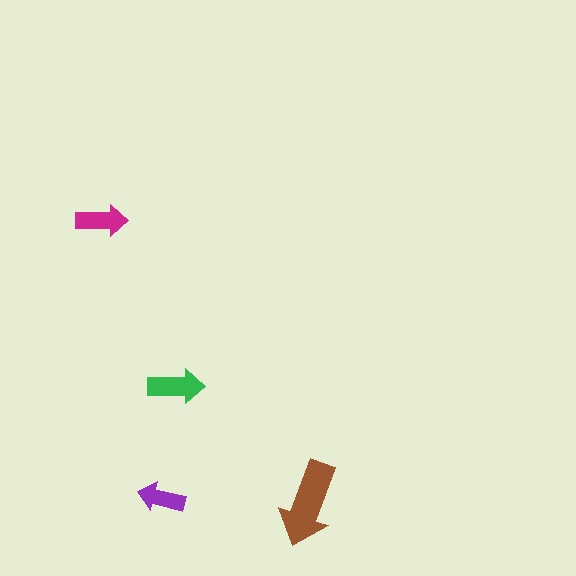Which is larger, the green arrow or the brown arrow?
The brown one.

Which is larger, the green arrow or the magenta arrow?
The green one.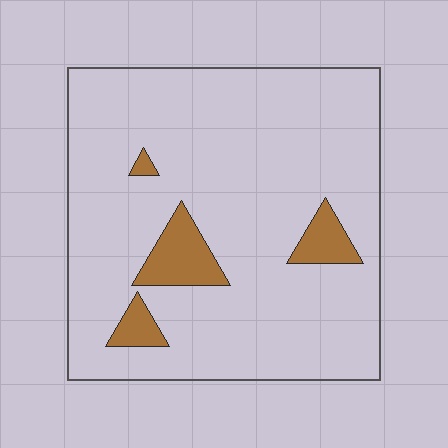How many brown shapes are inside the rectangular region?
4.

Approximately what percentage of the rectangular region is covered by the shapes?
Approximately 10%.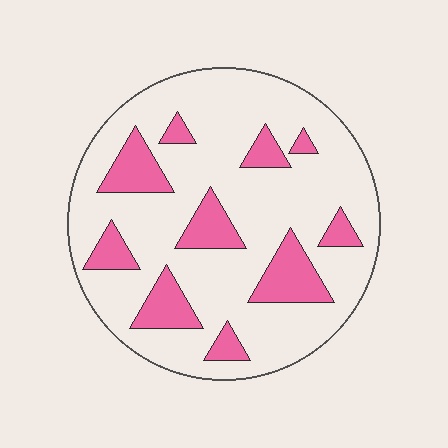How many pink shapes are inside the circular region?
10.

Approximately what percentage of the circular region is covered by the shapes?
Approximately 20%.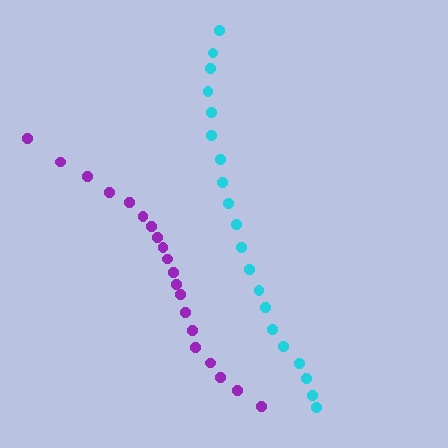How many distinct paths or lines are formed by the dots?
There are 2 distinct paths.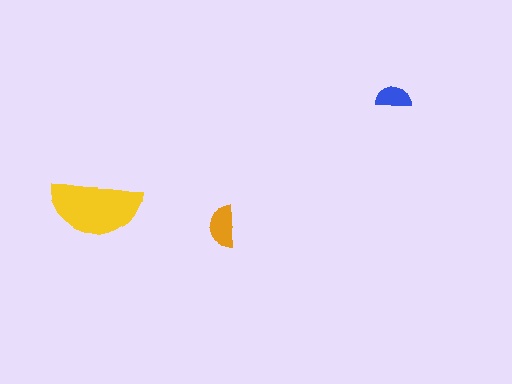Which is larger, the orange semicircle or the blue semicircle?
The orange one.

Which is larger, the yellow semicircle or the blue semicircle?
The yellow one.